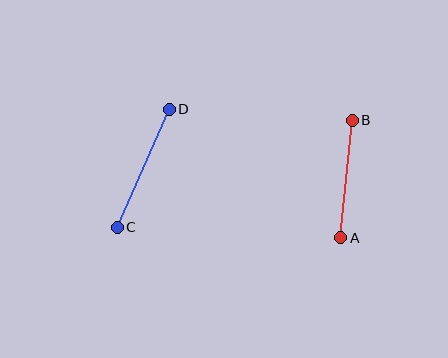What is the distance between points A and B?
The distance is approximately 118 pixels.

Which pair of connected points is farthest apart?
Points C and D are farthest apart.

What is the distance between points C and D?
The distance is approximately 129 pixels.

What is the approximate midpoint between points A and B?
The midpoint is at approximately (347, 179) pixels.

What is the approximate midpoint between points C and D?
The midpoint is at approximately (143, 168) pixels.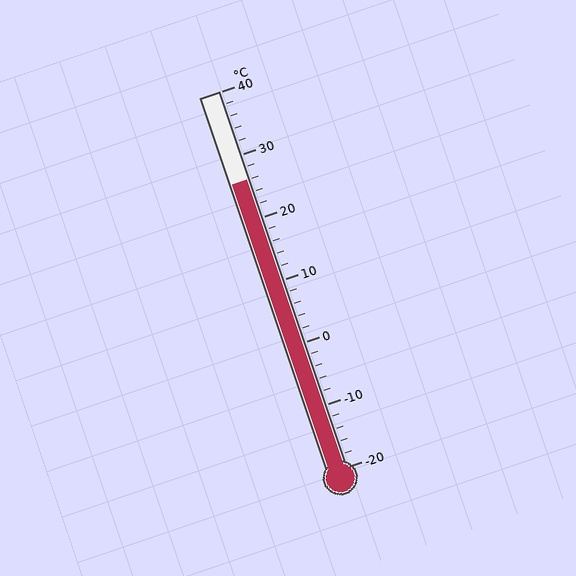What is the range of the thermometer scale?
The thermometer scale ranges from -20°C to 40°C.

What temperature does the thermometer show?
The thermometer shows approximately 26°C.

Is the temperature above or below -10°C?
The temperature is above -10°C.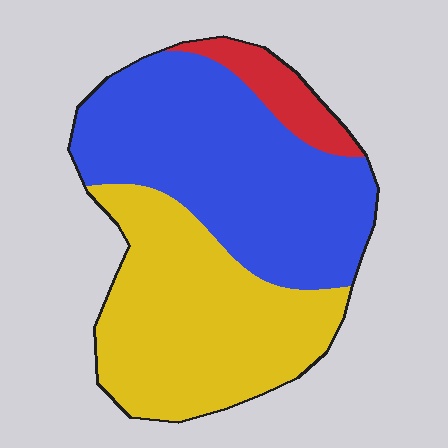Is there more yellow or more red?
Yellow.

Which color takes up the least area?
Red, at roughly 10%.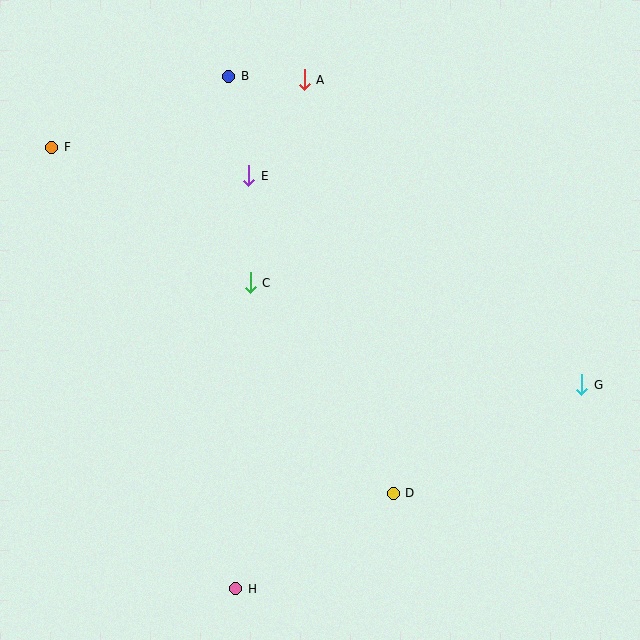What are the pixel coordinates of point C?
Point C is at (250, 283).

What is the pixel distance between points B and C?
The distance between B and C is 208 pixels.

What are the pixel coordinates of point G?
Point G is at (582, 385).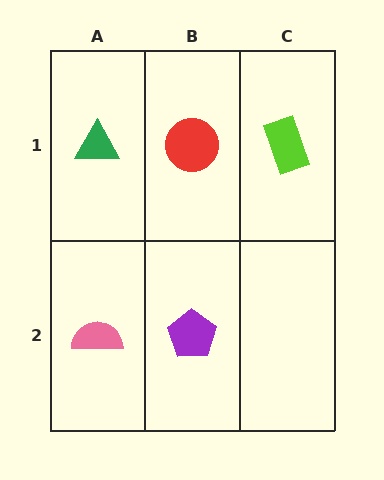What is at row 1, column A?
A green triangle.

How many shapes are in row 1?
3 shapes.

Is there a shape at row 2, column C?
No, that cell is empty.